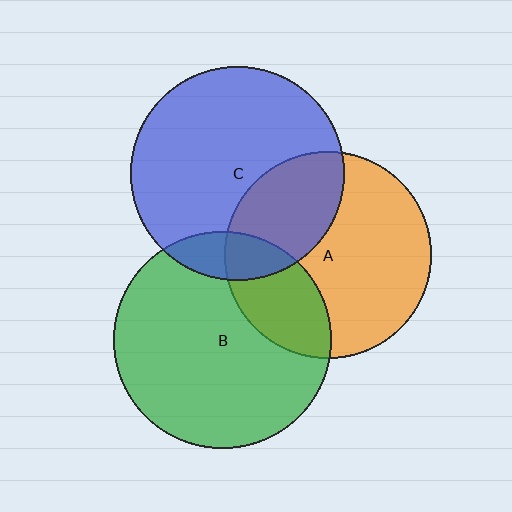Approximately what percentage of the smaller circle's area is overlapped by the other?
Approximately 15%.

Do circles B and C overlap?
Yes.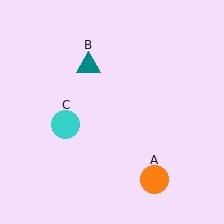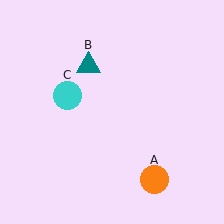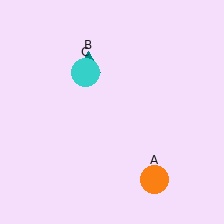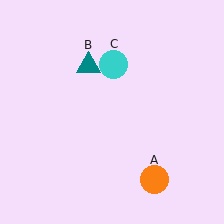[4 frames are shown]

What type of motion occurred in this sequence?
The cyan circle (object C) rotated clockwise around the center of the scene.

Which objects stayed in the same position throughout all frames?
Orange circle (object A) and teal triangle (object B) remained stationary.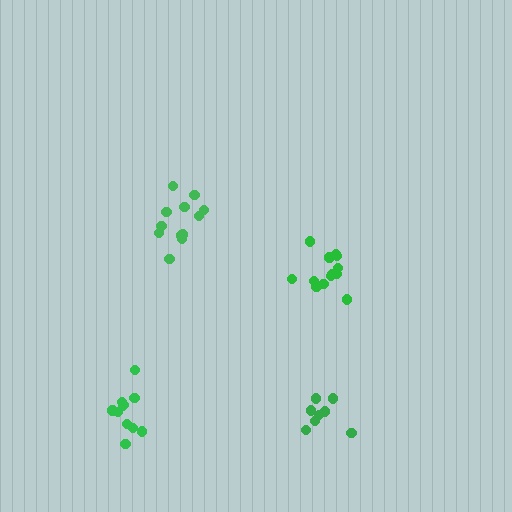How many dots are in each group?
Group 1: 11 dots, Group 2: 12 dots, Group 3: 8 dots, Group 4: 13 dots (44 total).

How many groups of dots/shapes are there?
There are 4 groups.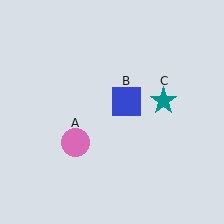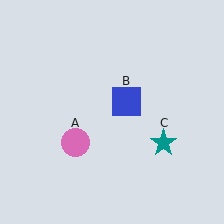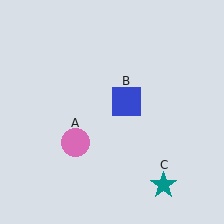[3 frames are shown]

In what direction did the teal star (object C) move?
The teal star (object C) moved down.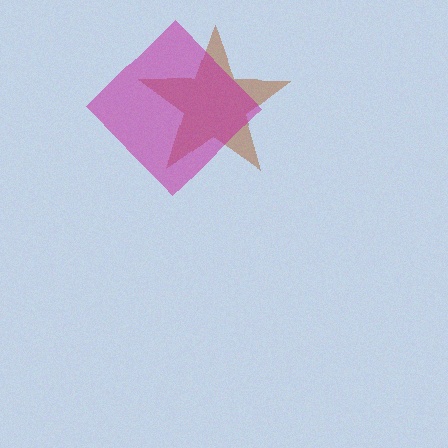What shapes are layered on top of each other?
The layered shapes are: a brown star, a magenta diamond.